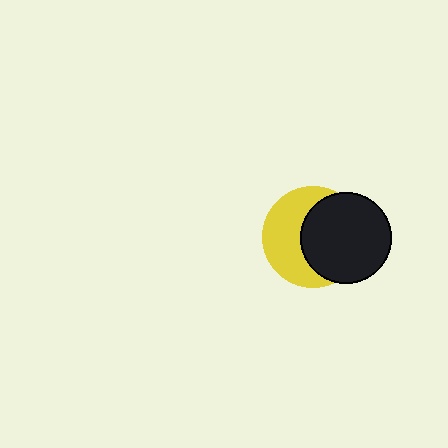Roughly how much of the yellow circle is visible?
About half of it is visible (roughly 48%).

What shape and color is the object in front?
The object in front is a black circle.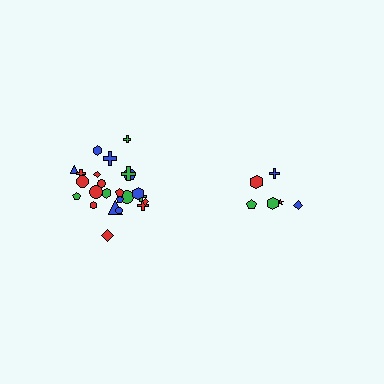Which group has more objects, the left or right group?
The left group.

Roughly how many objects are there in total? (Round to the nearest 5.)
Roughly 30 objects in total.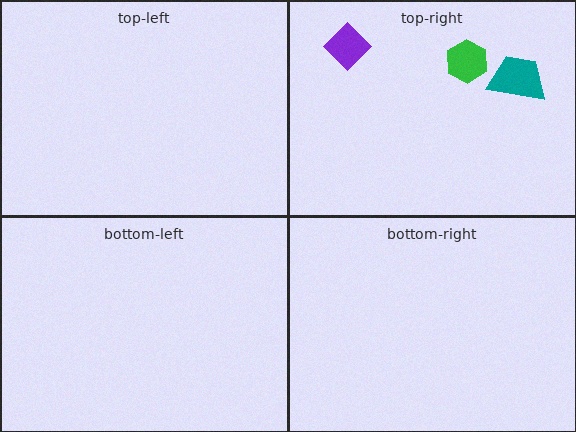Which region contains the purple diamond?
The top-right region.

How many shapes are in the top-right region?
3.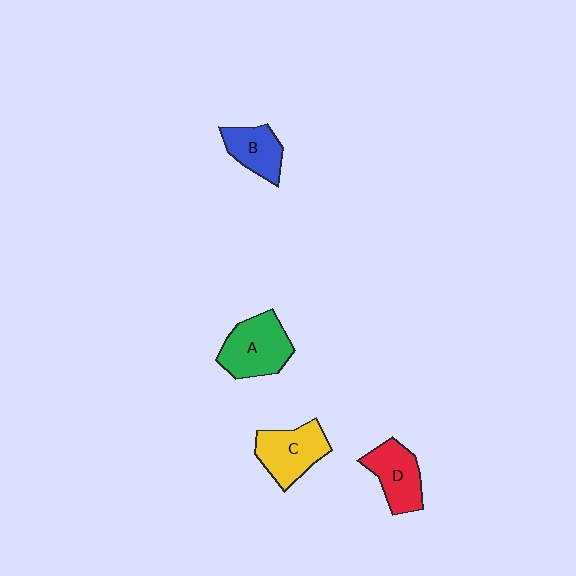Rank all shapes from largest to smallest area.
From largest to smallest: A (green), C (yellow), D (red), B (blue).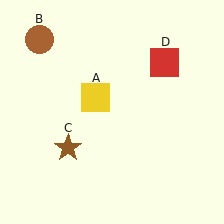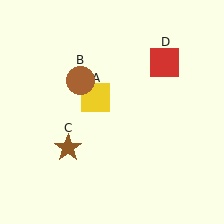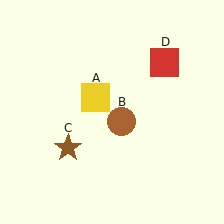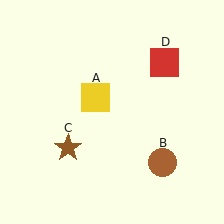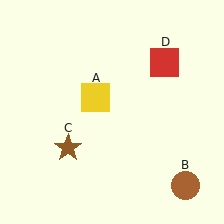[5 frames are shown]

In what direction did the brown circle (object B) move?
The brown circle (object B) moved down and to the right.